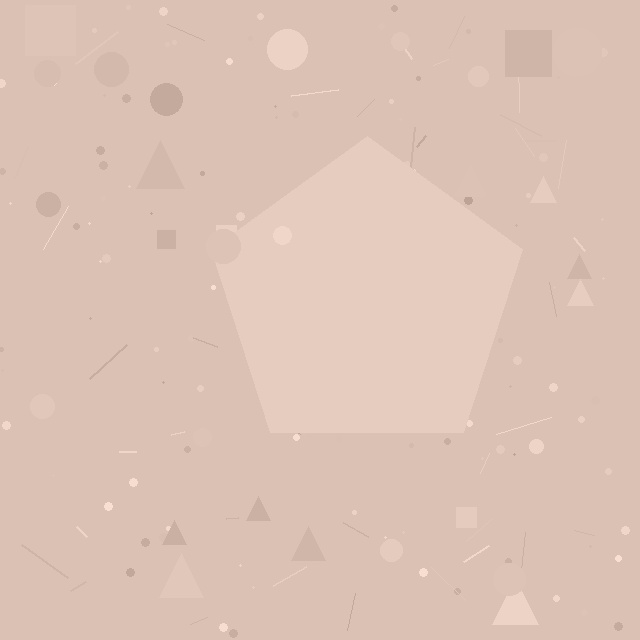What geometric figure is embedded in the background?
A pentagon is embedded in the background.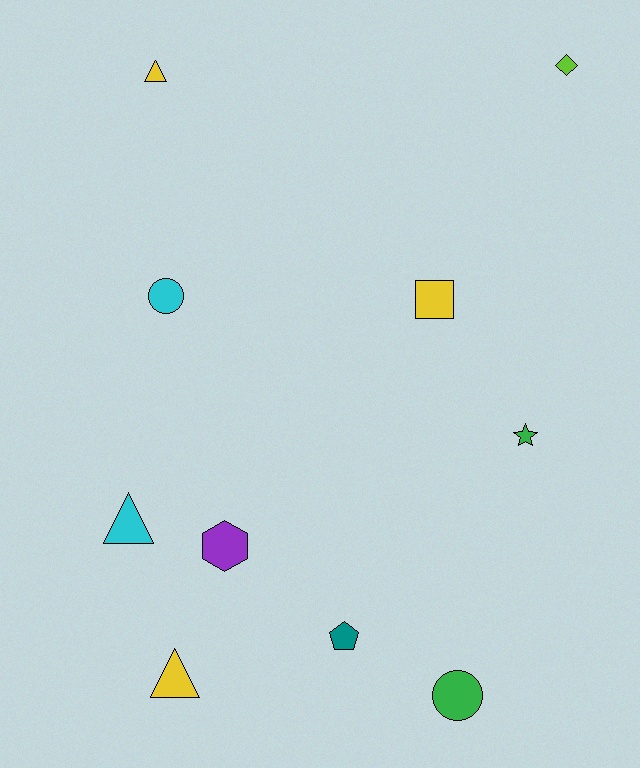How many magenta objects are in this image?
There are no magenta objects.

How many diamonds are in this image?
There is 1 diamond.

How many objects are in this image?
There are 10 objects.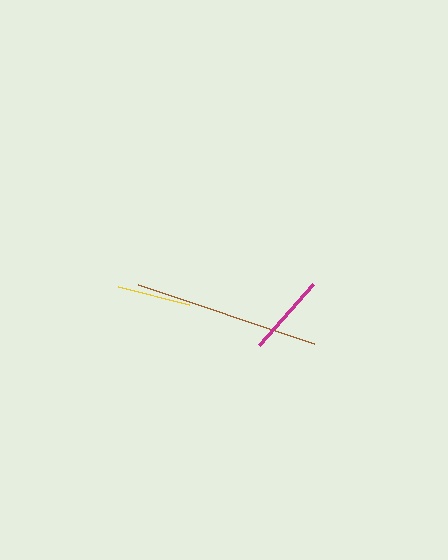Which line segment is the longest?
The brown line is the longest at approximately 186 pixels.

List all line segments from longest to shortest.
From longest to shortest: brown, magenta, yellow.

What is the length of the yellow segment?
The yellow segment is approximately 73 pixels long.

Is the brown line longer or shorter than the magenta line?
The brown line is longer than the magenta line.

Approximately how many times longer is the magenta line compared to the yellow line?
The magenta line is approximately 1.1 times the length of the yellow line.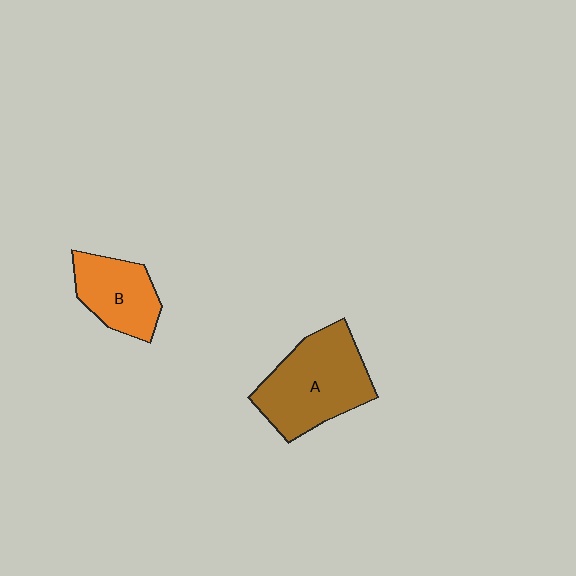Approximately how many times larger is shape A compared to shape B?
Approximately 1.6 times.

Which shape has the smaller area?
Shape B (orange).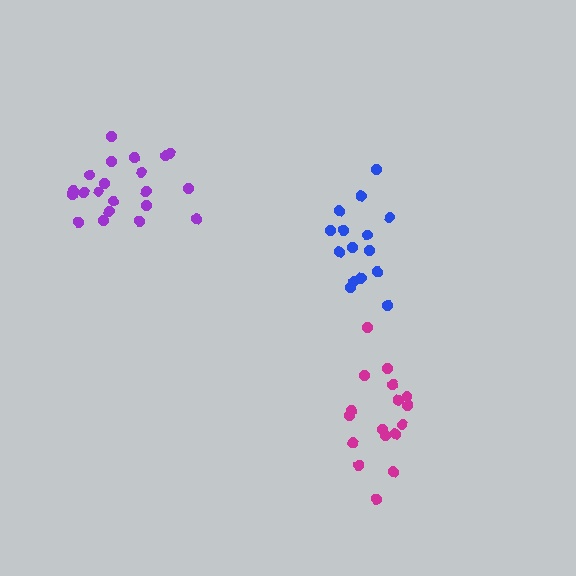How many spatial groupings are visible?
There are 3 spatial groupings.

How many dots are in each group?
Group 1: 15 dots, Group 2: 21 dots, Group 3: 17 dots (53 total).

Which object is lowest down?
The magenta cluster is bottommost.